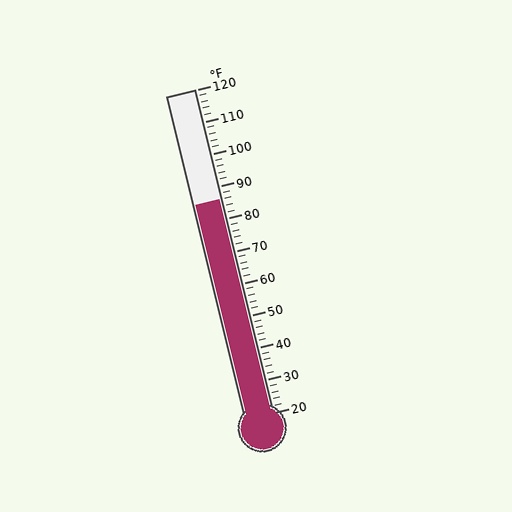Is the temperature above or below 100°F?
The temperature is below 100°F.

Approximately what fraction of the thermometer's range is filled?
The thermometer is filled to approximately 65% of its range.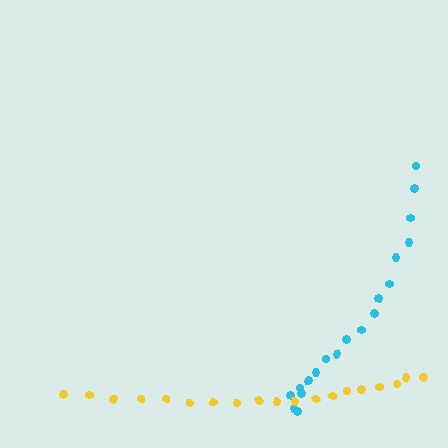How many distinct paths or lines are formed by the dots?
There are 2 distinct paths.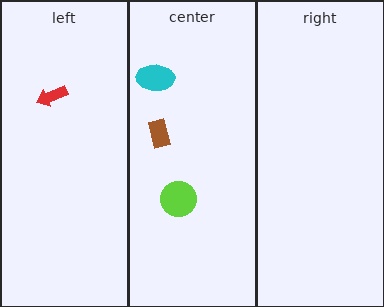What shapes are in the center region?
The brown rectangle, the cyan ellipse, the lime circle.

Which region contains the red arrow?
The left region.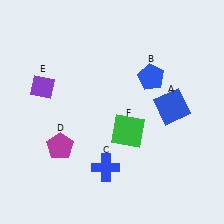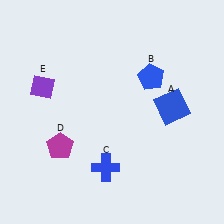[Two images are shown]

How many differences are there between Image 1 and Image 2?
There is 1 difference between the two images.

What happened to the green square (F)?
The green square (F) was removed in Image 2. It was in the bottom-right area of Image 1.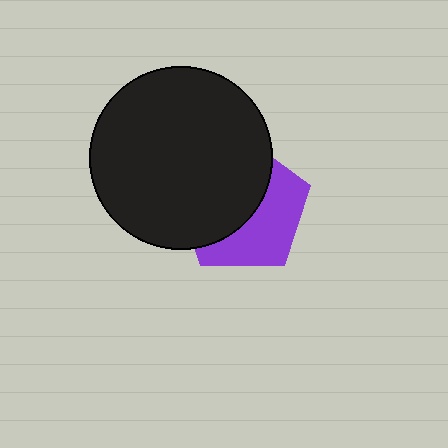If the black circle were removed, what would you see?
You would see the complete purple pentagon.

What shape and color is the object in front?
The object in front is a black circle.